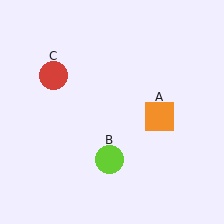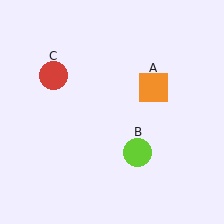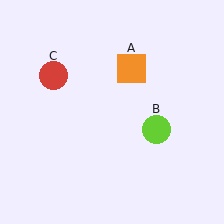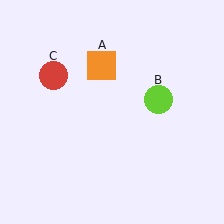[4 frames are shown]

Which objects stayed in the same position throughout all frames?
Red circle (object C) remained stationary.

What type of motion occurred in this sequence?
The orange square (object A), lime circle (object B) rotated counterclockwise around the center of the scene.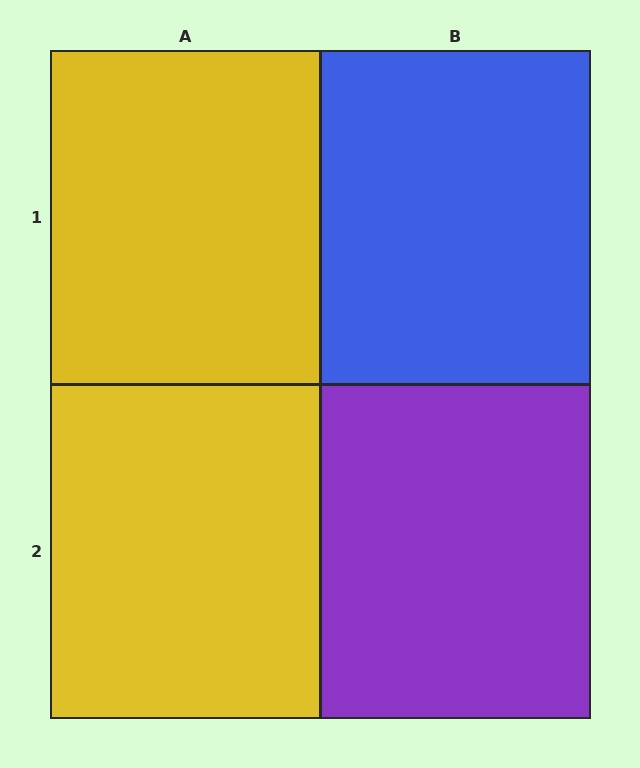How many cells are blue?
1 cell is blue.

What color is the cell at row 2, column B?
Purple.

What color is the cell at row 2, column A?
Yellow.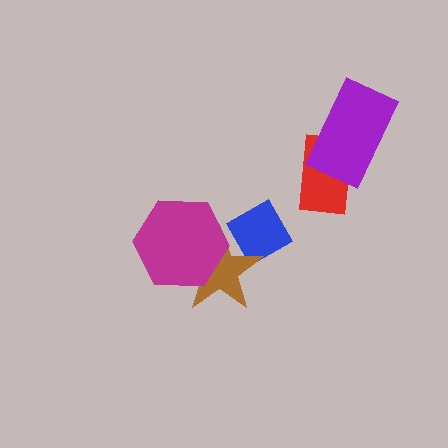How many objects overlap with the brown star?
2 objects overlap with the brown star.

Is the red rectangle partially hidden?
Yes, it is partially covered by another shape.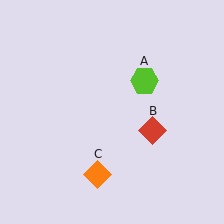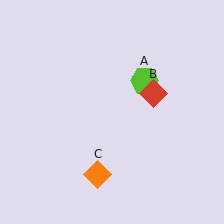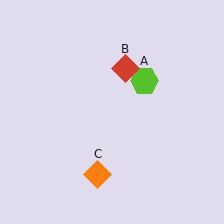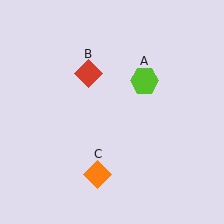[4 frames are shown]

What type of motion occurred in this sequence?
The red diamond (object B) rotated counterclockwise around the center of the scene.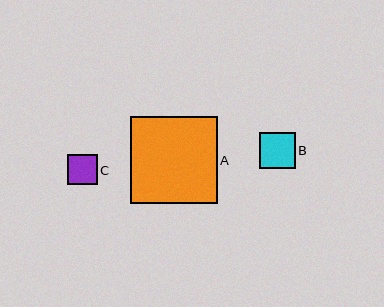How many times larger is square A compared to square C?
Square A is approximately 2.9 times the size of square C.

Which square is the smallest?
Square C is the smallest with a size of approximately 30 pixels.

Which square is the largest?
Square A is the largest with a size of approximately 87 pixels.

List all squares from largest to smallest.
From largest to smallest: A, B, C.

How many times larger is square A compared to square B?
Square A is approximately 2.4 times the size of square B.